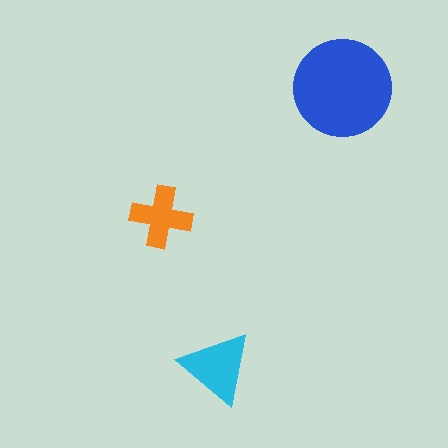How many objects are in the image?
There are 3 objects in the image.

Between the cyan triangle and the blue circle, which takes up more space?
The blue circle.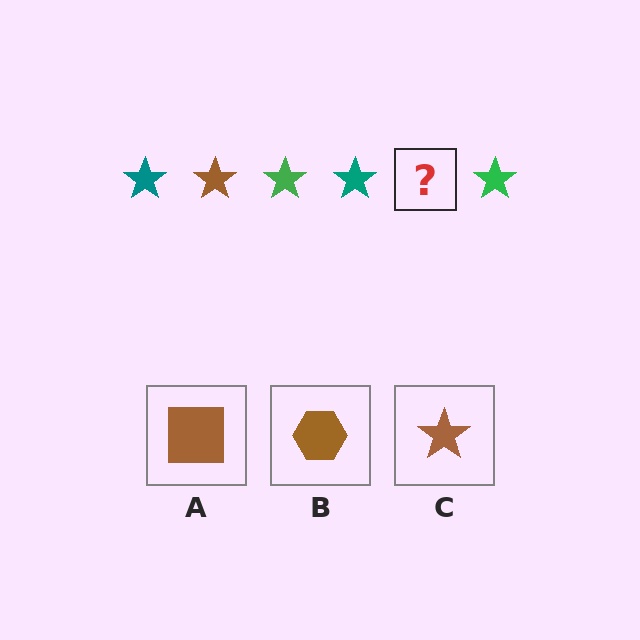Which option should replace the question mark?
Option C.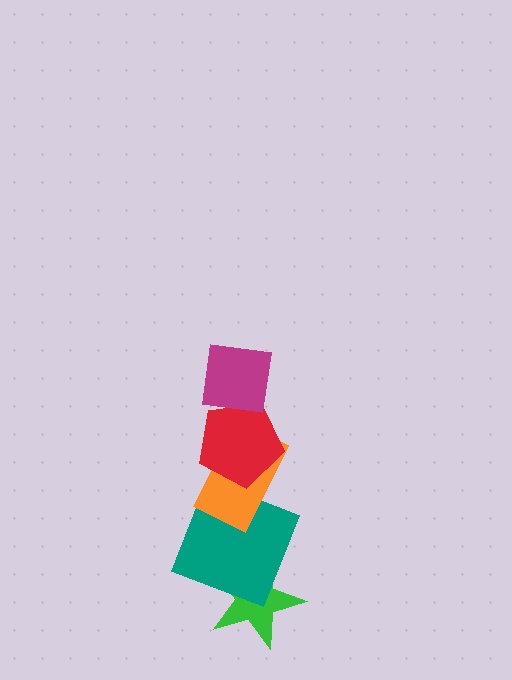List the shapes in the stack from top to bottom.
From top to bottom: the magenta square, the red pentagon, the orange rectangle, the teal square, the green star.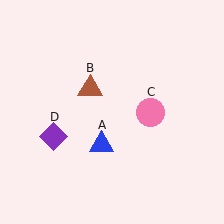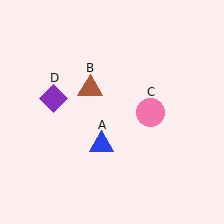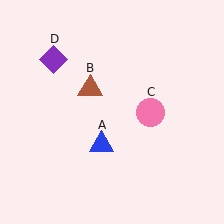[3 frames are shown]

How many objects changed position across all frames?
1 object changed position: purple diamond (object D).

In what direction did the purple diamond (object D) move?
The purple diamond (object D) moved up.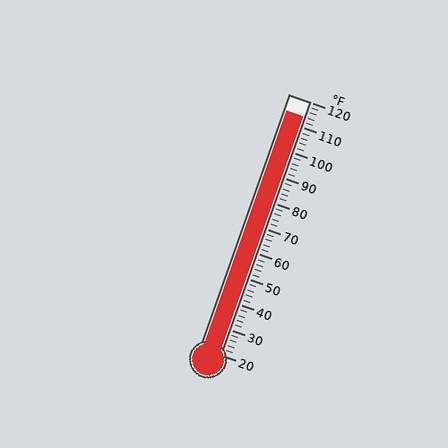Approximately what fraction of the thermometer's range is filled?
The thermometer is filled to approximately 95% of its range.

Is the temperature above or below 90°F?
The temperature is above 90°F.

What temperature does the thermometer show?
The thermometer shows approximately 114°F.